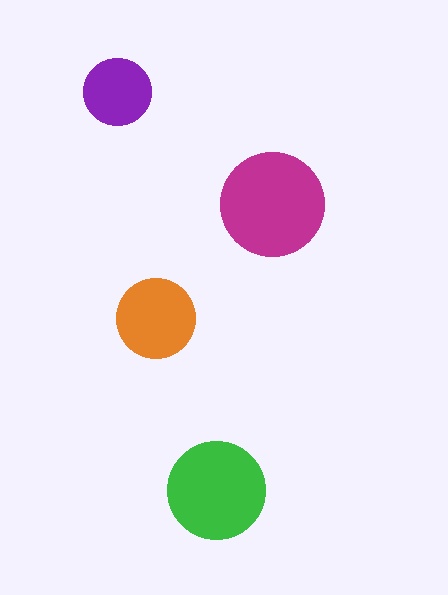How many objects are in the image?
There are 4 objects in the image.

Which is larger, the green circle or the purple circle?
The green one.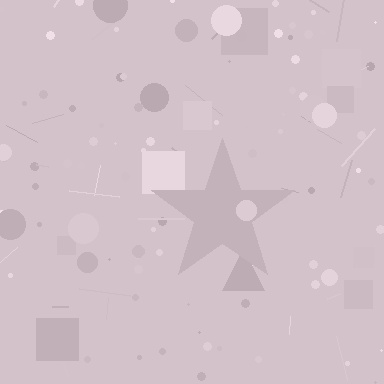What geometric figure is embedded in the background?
A star is embedded in the background.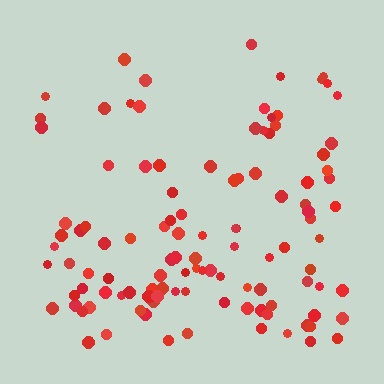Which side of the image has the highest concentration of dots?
The bottom.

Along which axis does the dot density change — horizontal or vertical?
Vertical.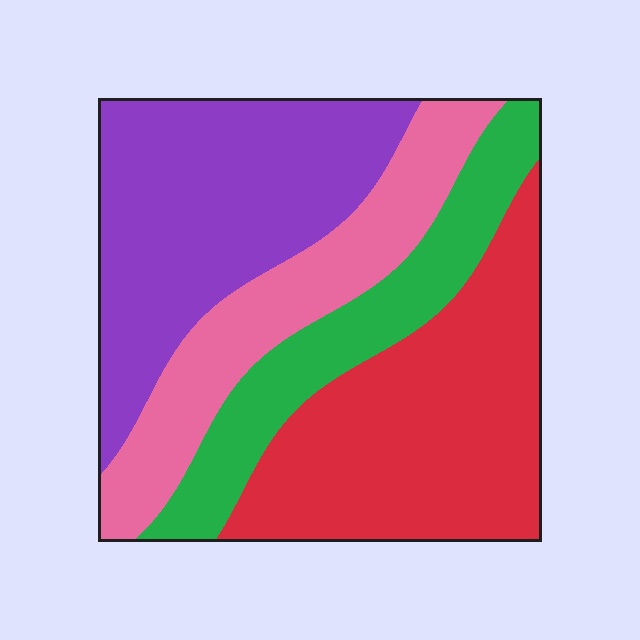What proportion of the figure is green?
Green takes up about one sixth (1/6) of the figure.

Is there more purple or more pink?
Purple.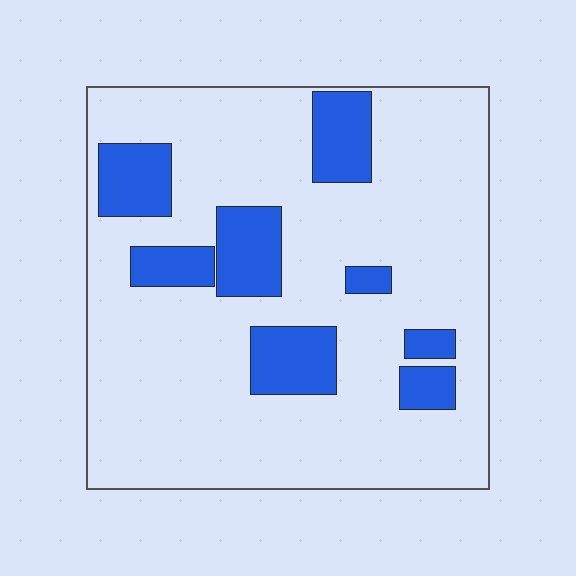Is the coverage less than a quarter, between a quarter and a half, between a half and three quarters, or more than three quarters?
Less than a quarter.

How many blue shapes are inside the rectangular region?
8.